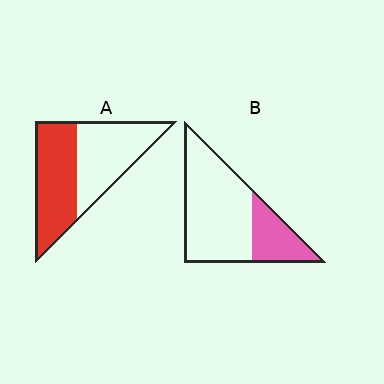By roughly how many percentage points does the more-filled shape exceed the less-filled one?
By roughly 25 percentage points (A over B).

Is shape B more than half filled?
No.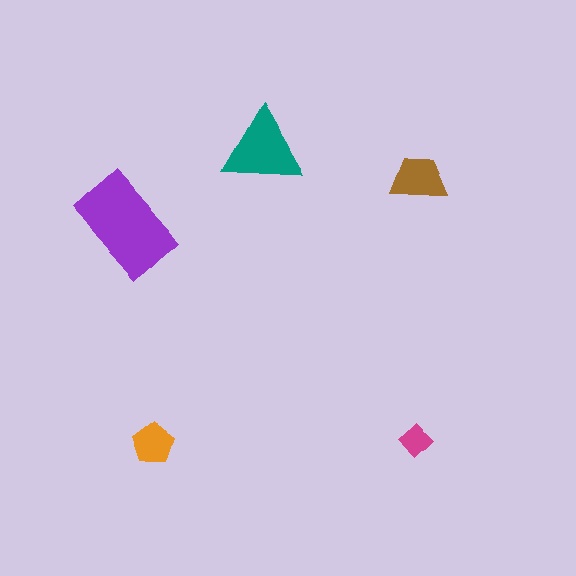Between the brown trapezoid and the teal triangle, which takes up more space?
The teal triangle.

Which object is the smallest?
The magenta diamond.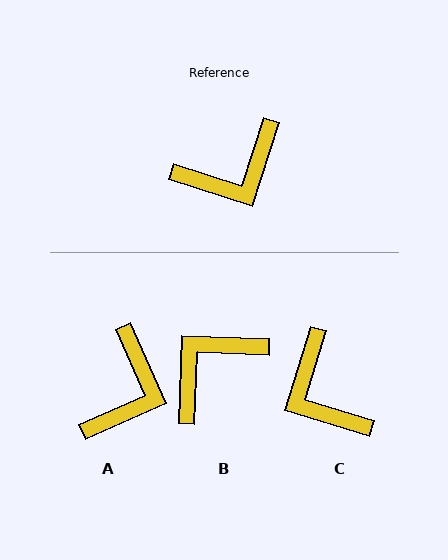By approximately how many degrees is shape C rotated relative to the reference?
Approximately 89 degrees clockwise.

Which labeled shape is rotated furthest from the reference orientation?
B, about 165 degrees away.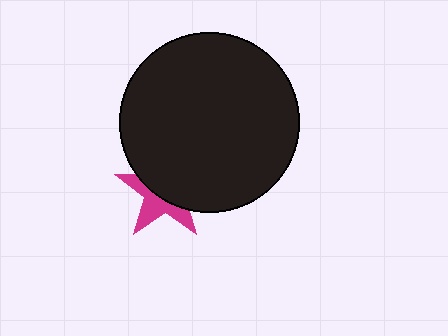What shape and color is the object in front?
The object in front is a black circle.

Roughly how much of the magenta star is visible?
A small part of it is visible (roughly 42%).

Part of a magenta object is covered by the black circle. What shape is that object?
It is a star.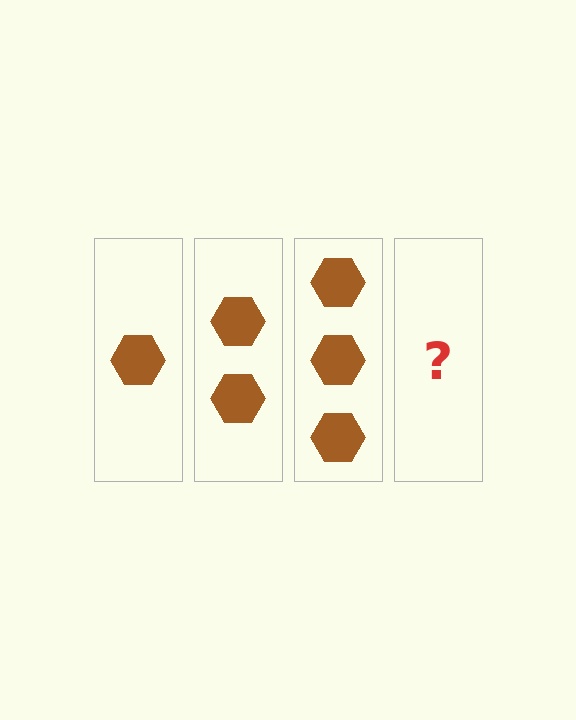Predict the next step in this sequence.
The next step is 4 hexagons.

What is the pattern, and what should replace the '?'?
The pattern is that each step adds one more hexagon. The '?' should be 4 hexagons.